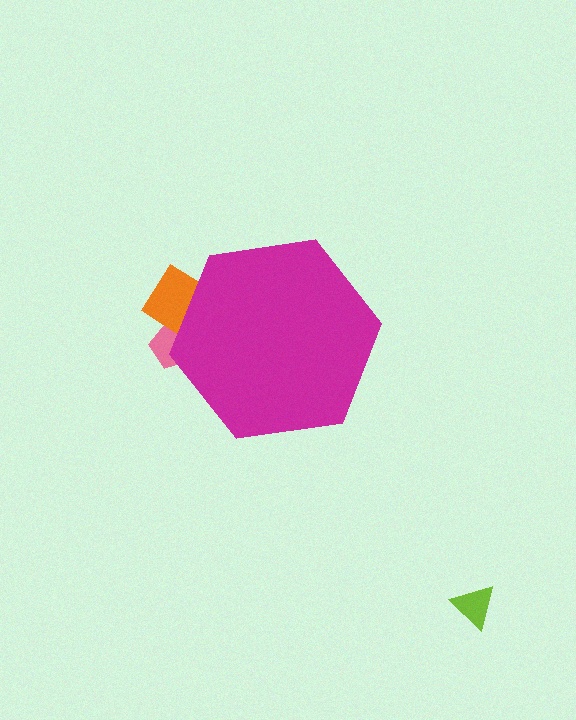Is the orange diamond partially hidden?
Yes, the orange diamond is partially hidden behind the magenta hexagon.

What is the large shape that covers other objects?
A magenta hexagon.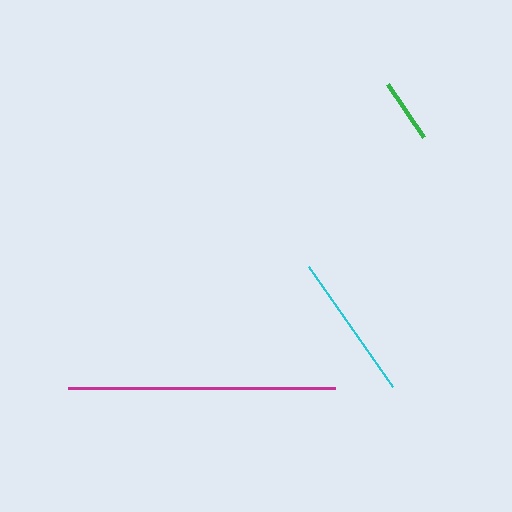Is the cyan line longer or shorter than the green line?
The cyan line is longer than the green line.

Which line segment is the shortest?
The green line is the shortest at approximately 63 pixels.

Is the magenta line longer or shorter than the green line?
The magenta line is longer than the green line.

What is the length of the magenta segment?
The magenta segment is approximately 268 pixels long.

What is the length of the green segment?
The green segment is approximately 63 pixels long.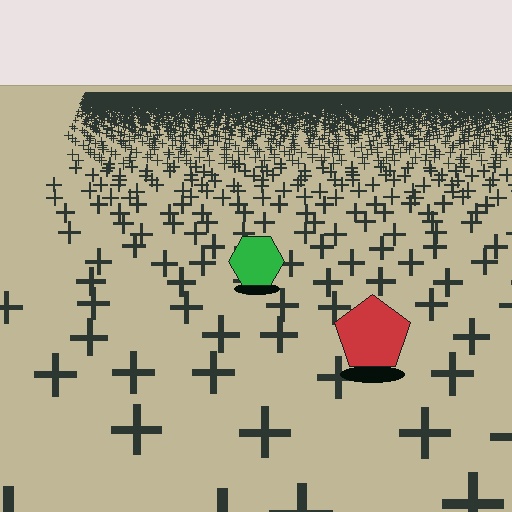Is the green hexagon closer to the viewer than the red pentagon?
No. The red pentagon is closer — you can tell from the texture gradient: the ground texture is coarser near it.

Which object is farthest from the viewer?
The green hexagon is farthest from the viewer. It appears smaller and the ground texture around it is denser.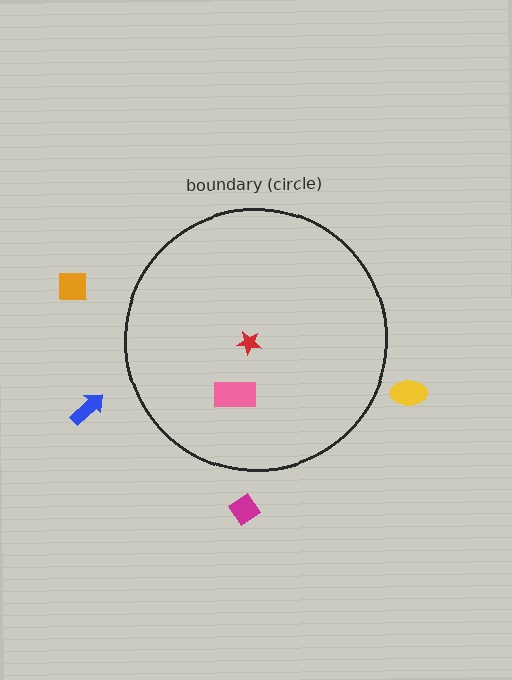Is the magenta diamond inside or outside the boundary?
Outside.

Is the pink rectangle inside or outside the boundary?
Inside.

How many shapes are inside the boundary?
2 inside, 4 outside.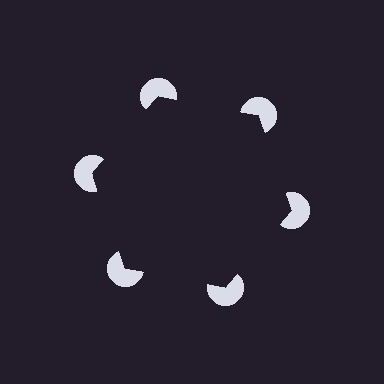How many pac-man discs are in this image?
There are 6 — one at each vertex of the illusory hexagon.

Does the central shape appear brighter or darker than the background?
It typically appears slightly darker than the background, even though no actual brightness change is drawn.